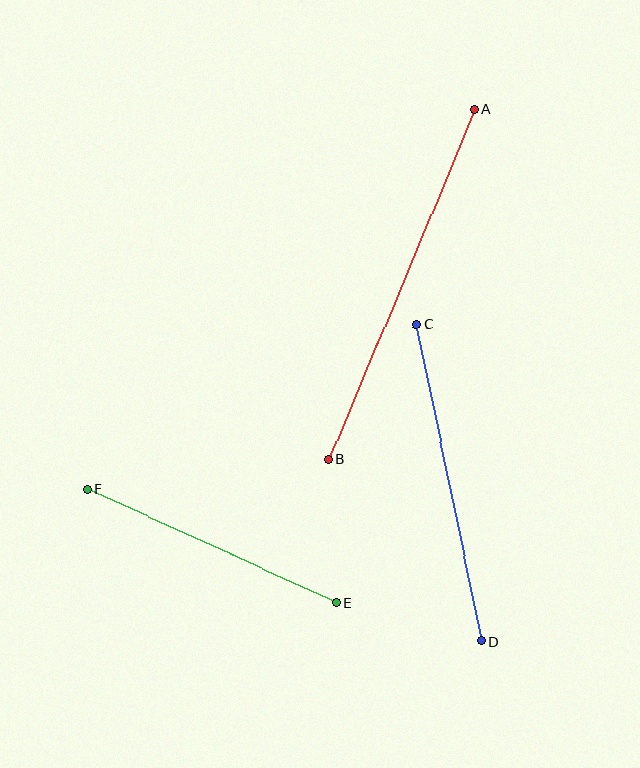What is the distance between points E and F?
The distance is approximately 274 pixels.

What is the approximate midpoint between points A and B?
The midpoint is at approximately (402, 284) pixels.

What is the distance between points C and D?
The distance is approximately 324 pixels.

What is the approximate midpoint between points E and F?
The midpoint is at approximately (212, 546) pixels.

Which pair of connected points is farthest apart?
Points A and B are farthest apart.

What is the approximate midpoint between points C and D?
The midpoint is at approximately (449, 483) pixels.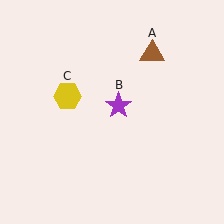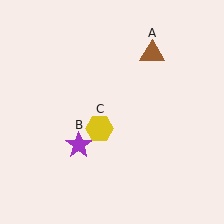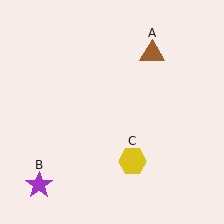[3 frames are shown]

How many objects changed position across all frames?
2 objects changed position: purple star (object B), yellow hexagon (object C).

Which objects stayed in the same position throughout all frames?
Brown triangle (object A) remained stationary.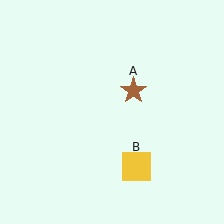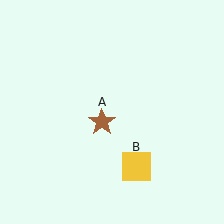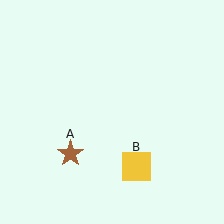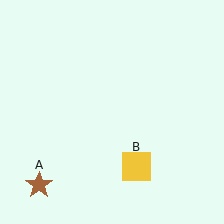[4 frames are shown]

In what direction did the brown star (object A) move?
The brown star (object A) moved down and to the left.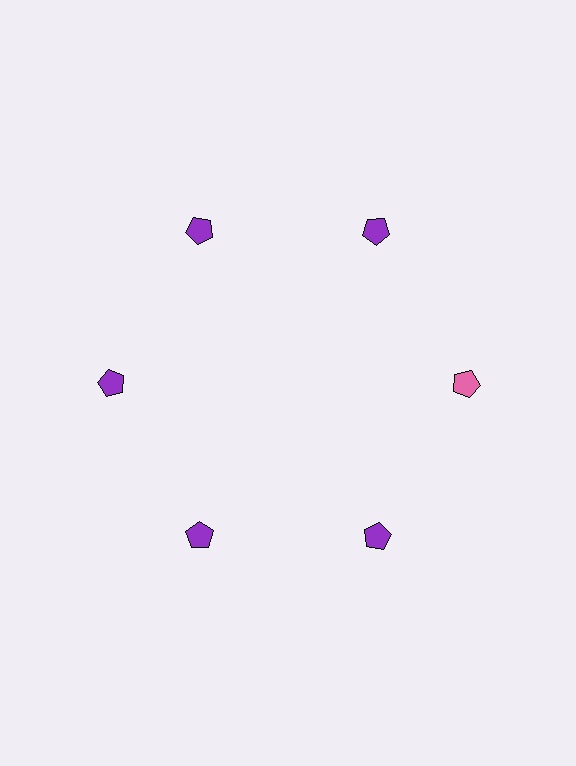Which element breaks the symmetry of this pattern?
The pink pentagon at roughly the 3 o'clock position breaks the symmetry. All other shapes are purple pentagons.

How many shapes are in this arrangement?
There are 6 shapes arranged in a ring pattern.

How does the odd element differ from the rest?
It has a different color: pink instead of purple.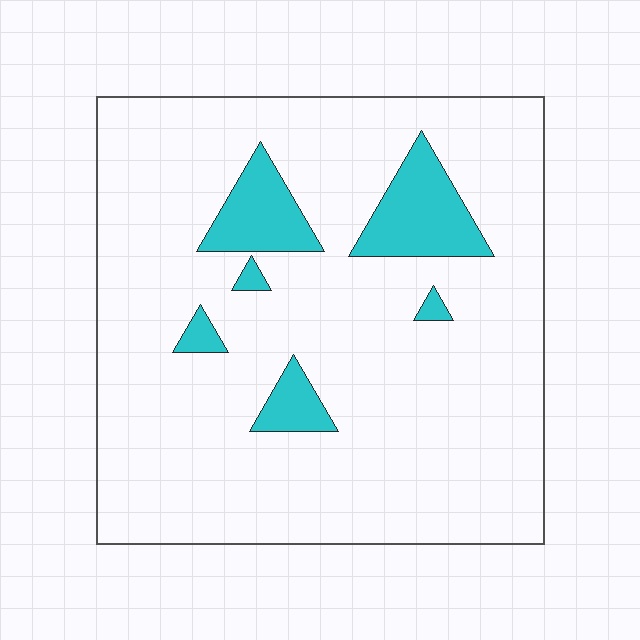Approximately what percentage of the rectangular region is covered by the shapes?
Approximately 10%.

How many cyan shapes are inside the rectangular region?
6.